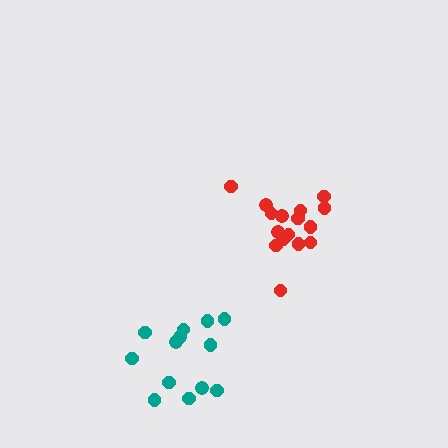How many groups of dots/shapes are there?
There are 2 groups.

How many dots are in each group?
Group 1: 17 dots, Group 2: 13 dots (30 total).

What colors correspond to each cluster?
The clusters are colored: red, teal.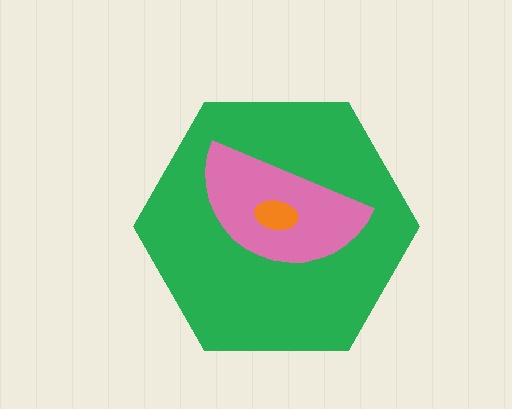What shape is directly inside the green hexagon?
The pink semicircle.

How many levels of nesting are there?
3.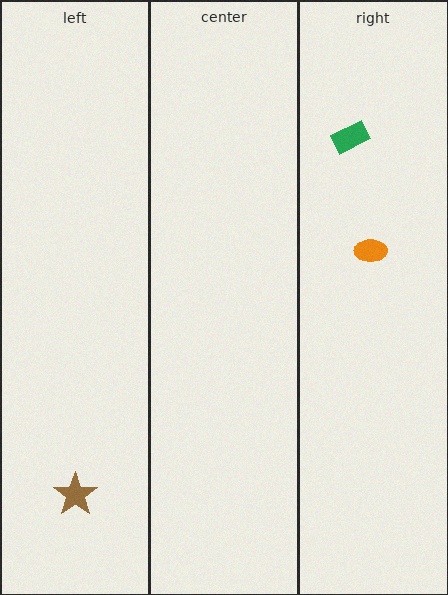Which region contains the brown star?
The left region.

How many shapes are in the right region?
2.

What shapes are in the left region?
The brown star.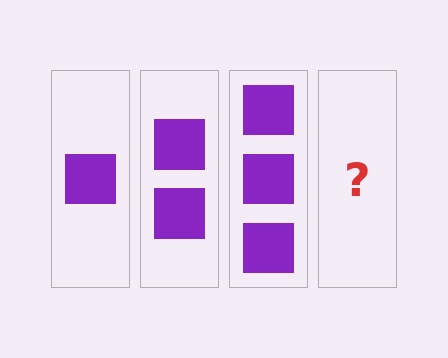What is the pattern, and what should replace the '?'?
The pattern is that each step adds one more square. The '?' should be 4 squares.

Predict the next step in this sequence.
The next step is 4 squares.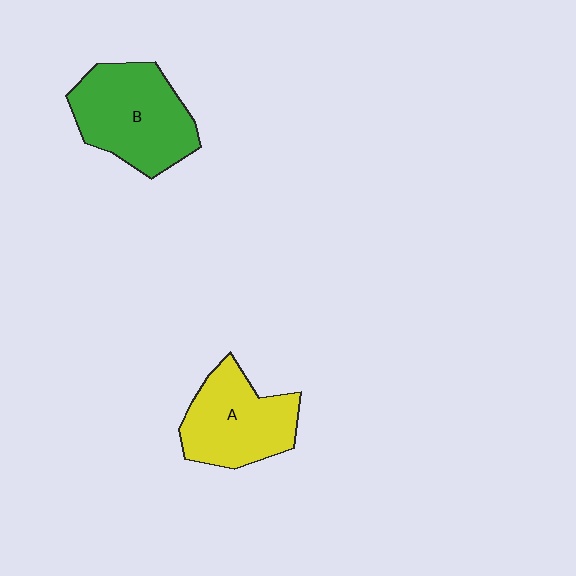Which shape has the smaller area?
Shape A (yellow).